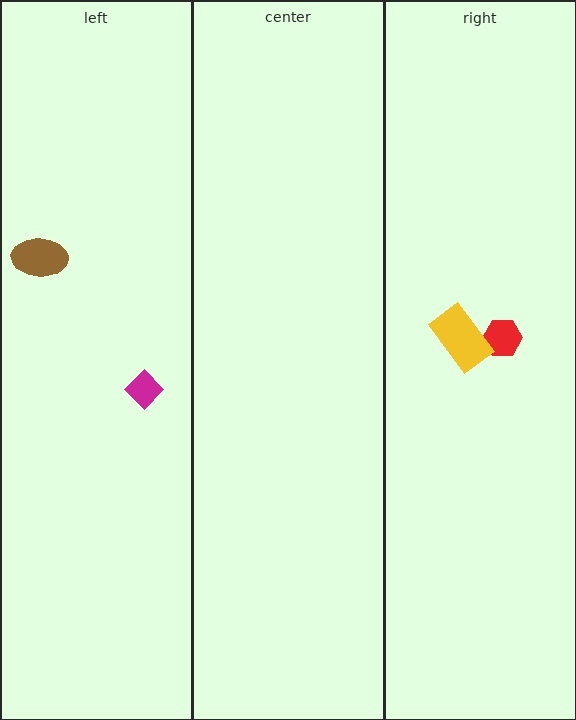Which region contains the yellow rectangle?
The right region.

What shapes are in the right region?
The red hexagon, the yellow rectangle.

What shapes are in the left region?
The magenta diamond, the brown ellipse.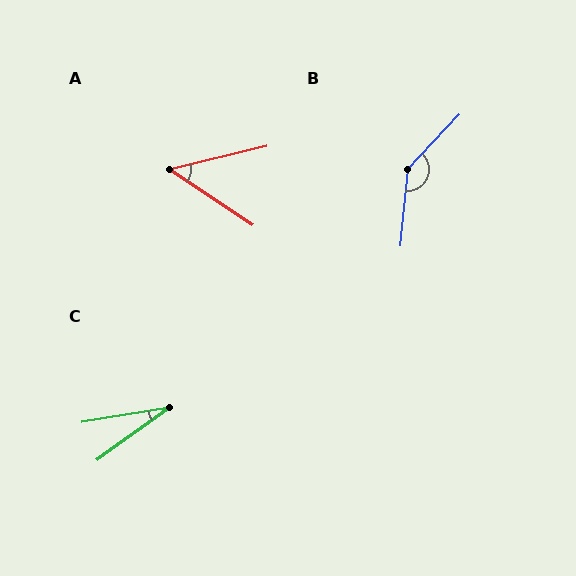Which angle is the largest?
B, at approximately 142 degrees.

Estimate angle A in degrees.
Approximately 47 degrees.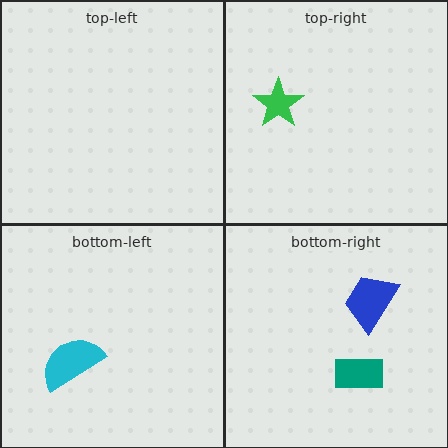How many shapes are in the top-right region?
1.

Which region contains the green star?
The top-right region.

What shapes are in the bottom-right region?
The blue trapezoid, the teal rectangle.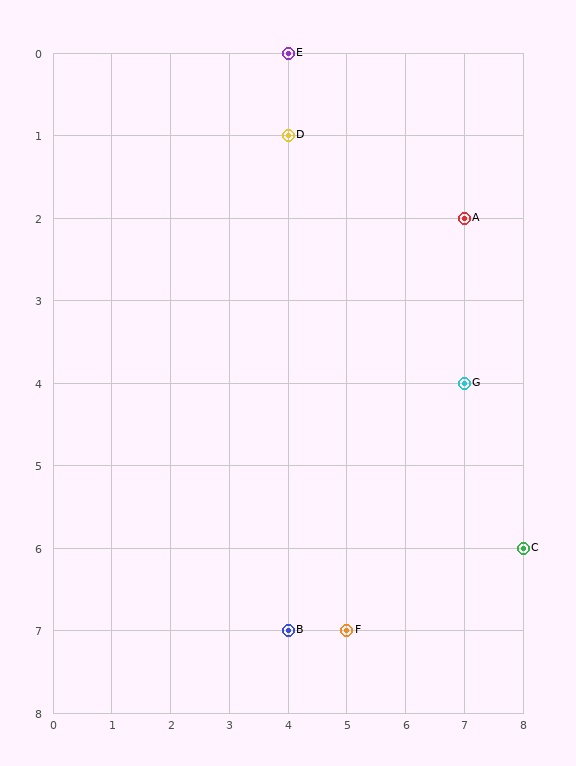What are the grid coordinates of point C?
Point C is at grid coordinates (8, 6).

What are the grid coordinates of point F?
Point F is at grid coordinates (5, 7).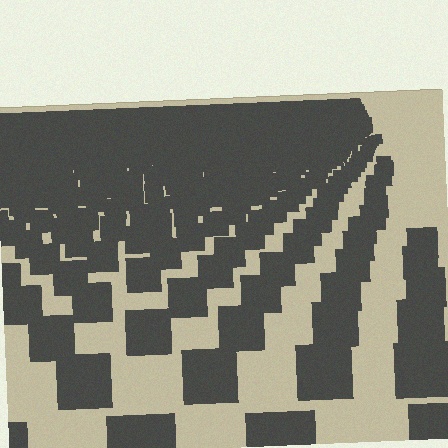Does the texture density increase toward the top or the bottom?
Density increases toward the top.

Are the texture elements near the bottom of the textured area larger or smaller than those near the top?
Larger. Near the bottom, elements are closer to the viewer and appear at a bigger on-screen size.